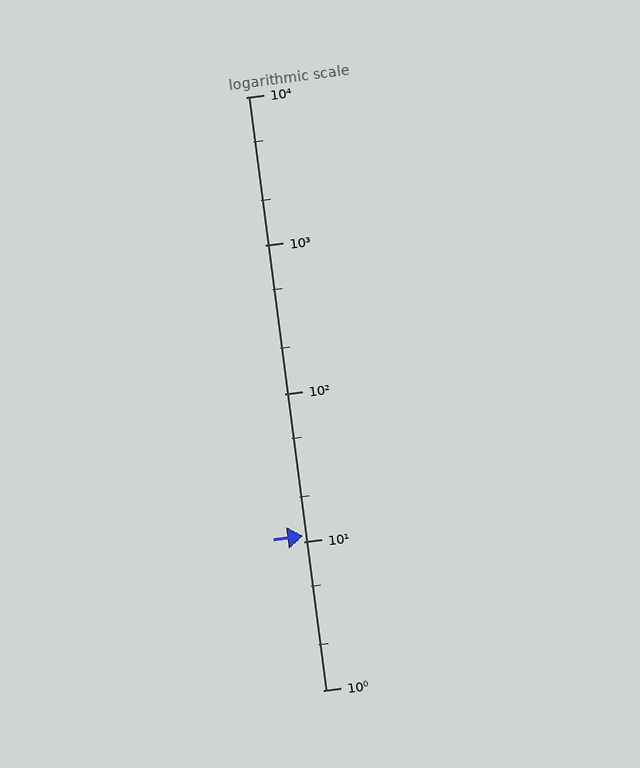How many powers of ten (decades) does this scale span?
The scale spans 4 decades, from 1 to 10000.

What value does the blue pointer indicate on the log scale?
The pointer indicates approximately 11.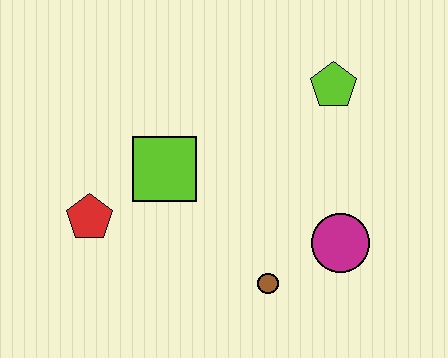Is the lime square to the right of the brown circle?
No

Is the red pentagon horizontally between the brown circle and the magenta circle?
No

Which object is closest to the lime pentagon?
The magenta circle is closest to the lime pentagon.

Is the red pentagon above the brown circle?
Yes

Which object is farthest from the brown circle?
The lime pentagon is farthest from the brown circle.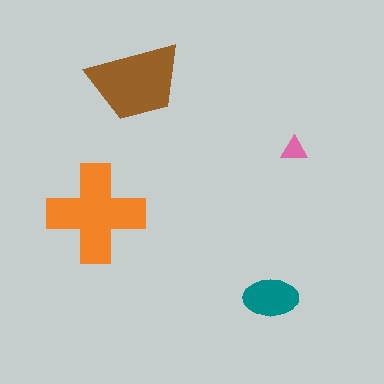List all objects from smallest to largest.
The pink triangle, the teal ellipse, the brown trapezoid, the orange cross.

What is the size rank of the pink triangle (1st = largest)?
4th.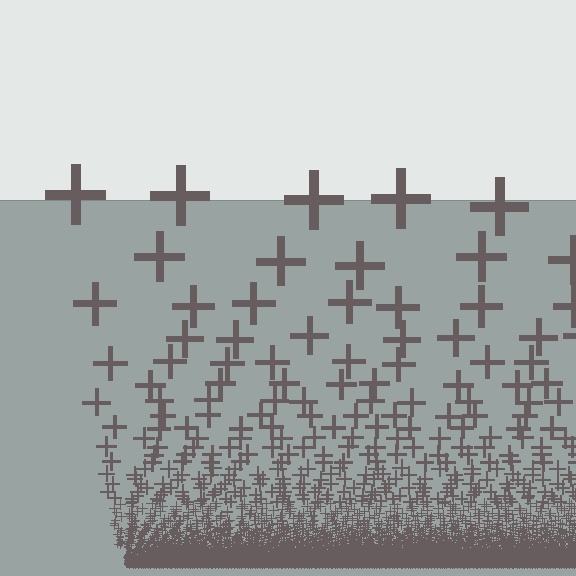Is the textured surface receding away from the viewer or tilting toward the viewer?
The surface appears to tilt toward the viewer. Texture elements get larger and sparser toward the top.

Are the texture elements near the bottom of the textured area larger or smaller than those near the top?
Smaller. The gradient is inverted — elements near the bottom are smaller and denser.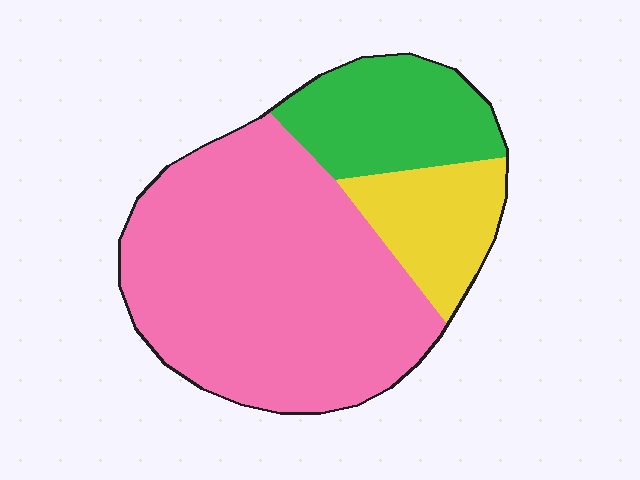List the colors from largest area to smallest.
From largest to smallest: pink, green, yellow.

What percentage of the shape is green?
Green covers about 20% of the shape.